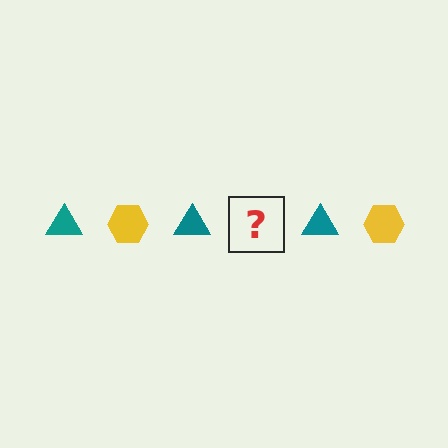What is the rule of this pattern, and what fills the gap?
The rule is that the pattern alternates between teal triangle and yellow hexagon. The gap should be filled with a yellow hexagon.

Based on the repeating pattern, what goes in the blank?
The blank should be a yellow hexagon.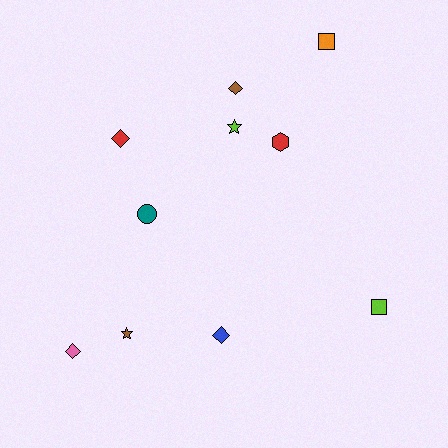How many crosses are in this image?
There are no crosses.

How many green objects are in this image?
There are no green objects.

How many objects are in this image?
There are 10 objects.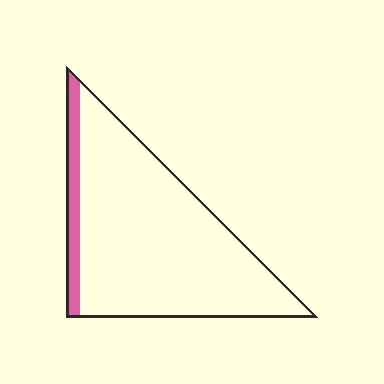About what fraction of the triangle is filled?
About one tenth (1/10).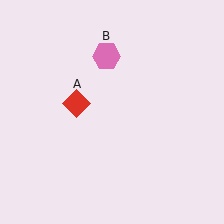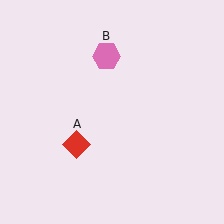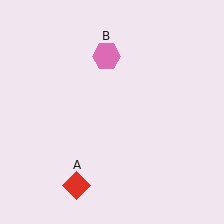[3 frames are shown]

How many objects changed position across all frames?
1 object changed position: red diamond (object A).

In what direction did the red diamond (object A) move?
The red diamond (object A) moved down.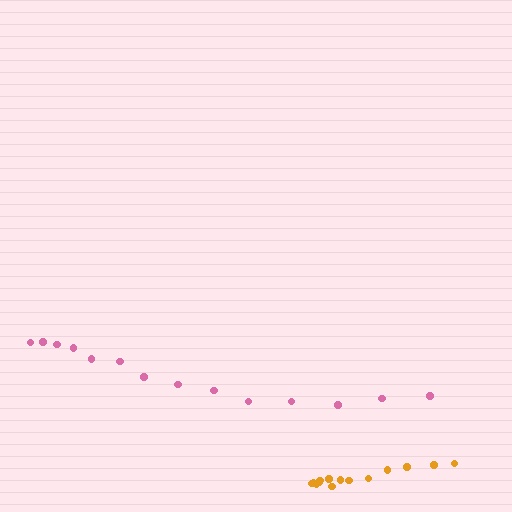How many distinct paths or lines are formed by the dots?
There are 2 distinct paths.